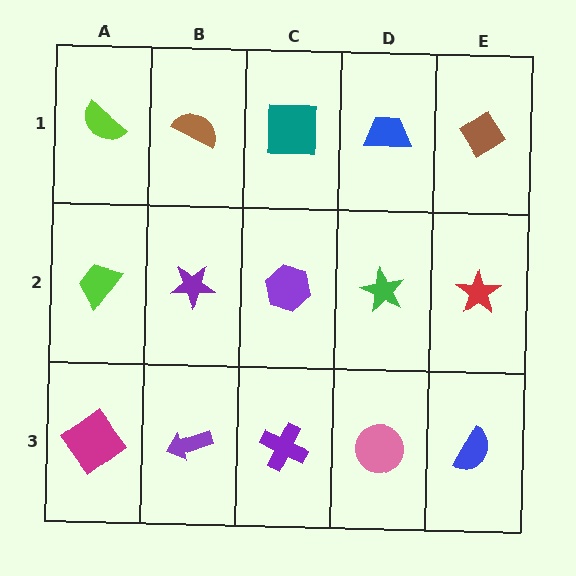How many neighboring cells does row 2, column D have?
4.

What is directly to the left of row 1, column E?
A blue trapezoid.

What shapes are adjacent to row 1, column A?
A lime trapezoid (row 2, column A), a brown semicircle (row 1, column B).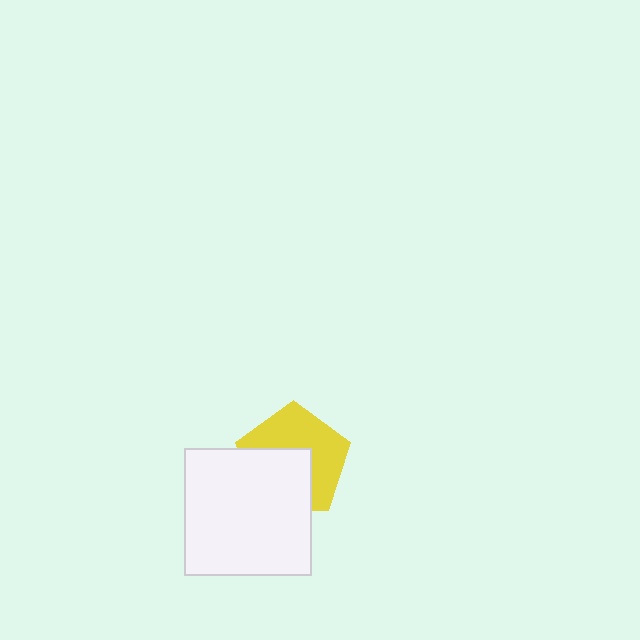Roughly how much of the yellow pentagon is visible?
About half of it is visible (roughly 54%).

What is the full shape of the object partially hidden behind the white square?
The partially hidden object is a yellow pentagon.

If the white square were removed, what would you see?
You would see the complete yellow pentagon.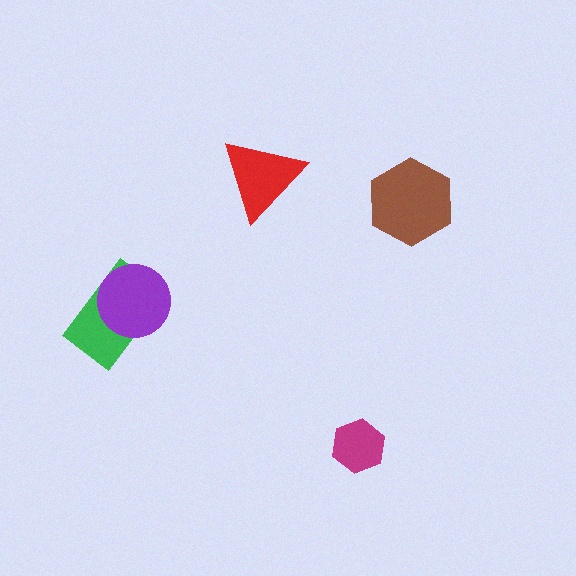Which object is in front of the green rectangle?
The purple circle is in front of the green rectangle.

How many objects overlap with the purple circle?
1 object overlaps with the purple circle.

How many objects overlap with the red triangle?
0 objects overlap with the red triangle.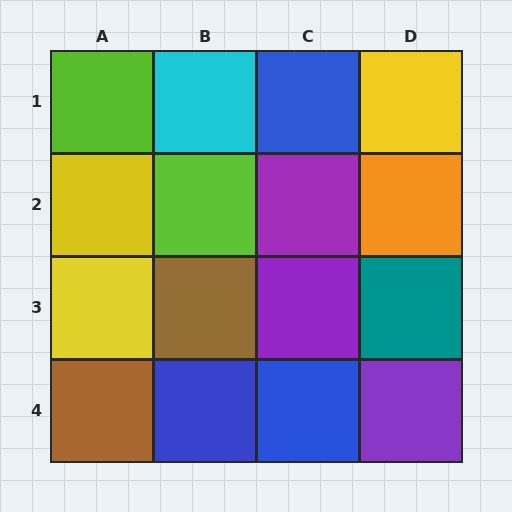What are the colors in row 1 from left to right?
Lime, cyan, blue, yellow.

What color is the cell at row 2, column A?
Yellow.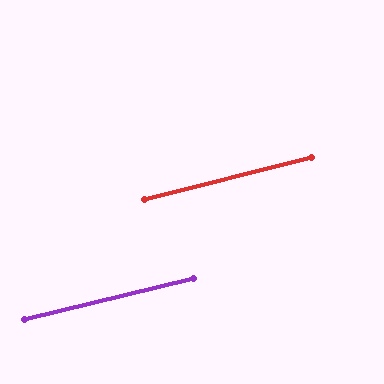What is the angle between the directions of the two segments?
Approximately 1 degree.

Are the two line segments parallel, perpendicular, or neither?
Parallel — their directions differ by only 0.6°.